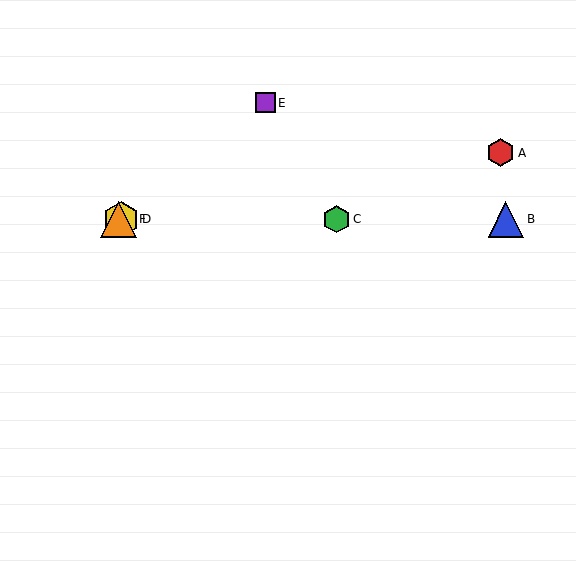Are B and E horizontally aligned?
No, B is at y≈219 and E is at y≈103.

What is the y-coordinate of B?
Object B is at y≈219.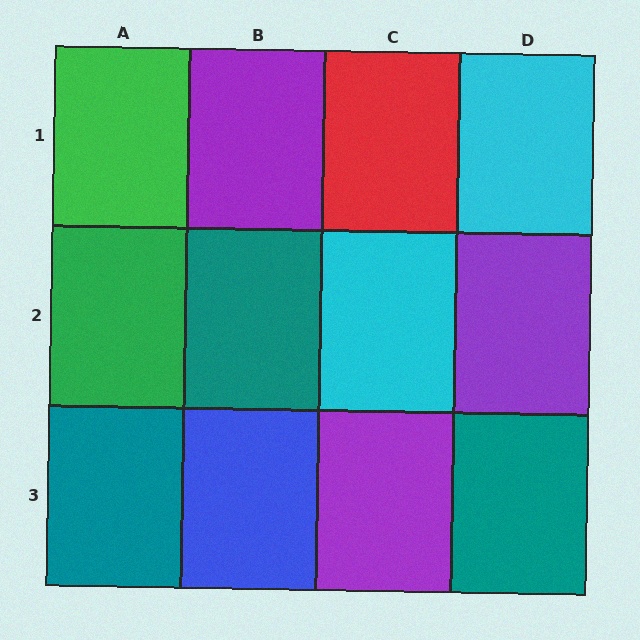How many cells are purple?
3 cells are purple.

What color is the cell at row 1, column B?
Purple.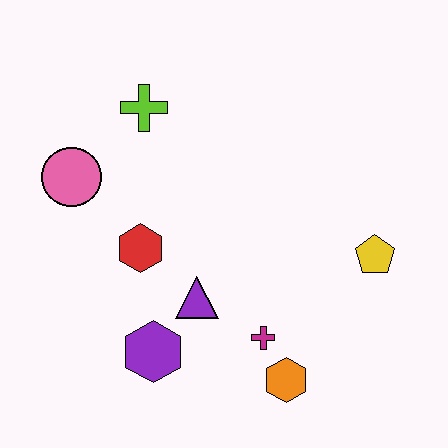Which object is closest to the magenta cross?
The orange hexagon is closest to the magenta cross.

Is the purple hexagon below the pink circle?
Yes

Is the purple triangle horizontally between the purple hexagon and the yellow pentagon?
Yes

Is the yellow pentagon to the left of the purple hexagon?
No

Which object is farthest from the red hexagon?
The yellow pentagon is farthest from the red hexagon.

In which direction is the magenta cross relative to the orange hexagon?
The magenta cross is above the orange hexagon.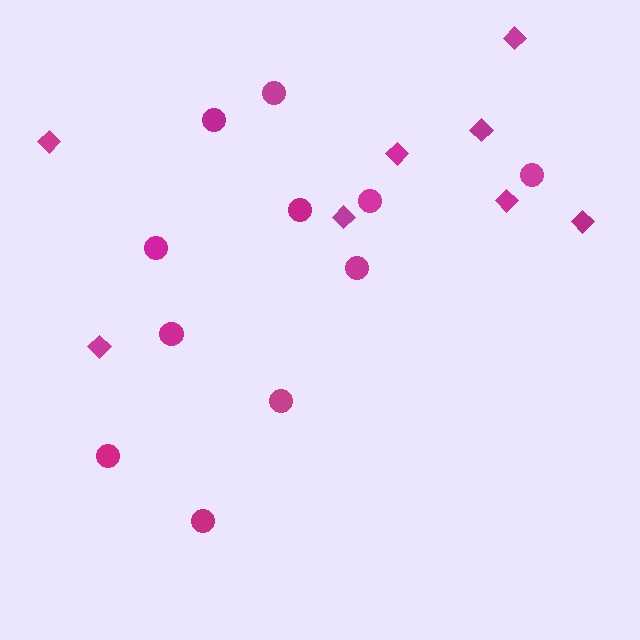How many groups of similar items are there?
There are 2 groups: one group of circles (11) and one group of diamonds (8).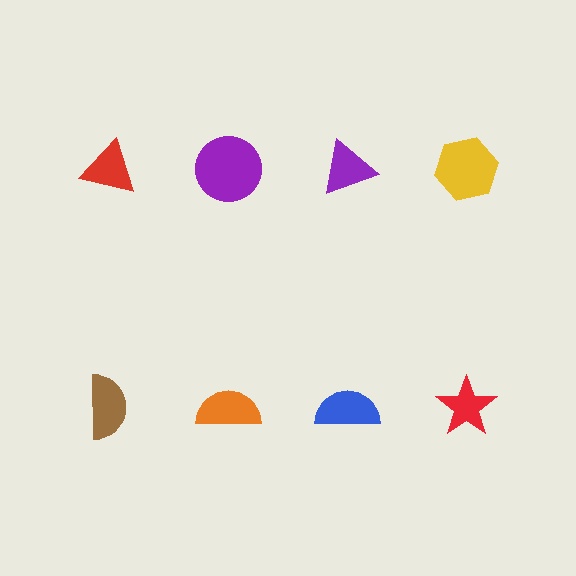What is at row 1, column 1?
A red triangle.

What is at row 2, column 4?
A red star.